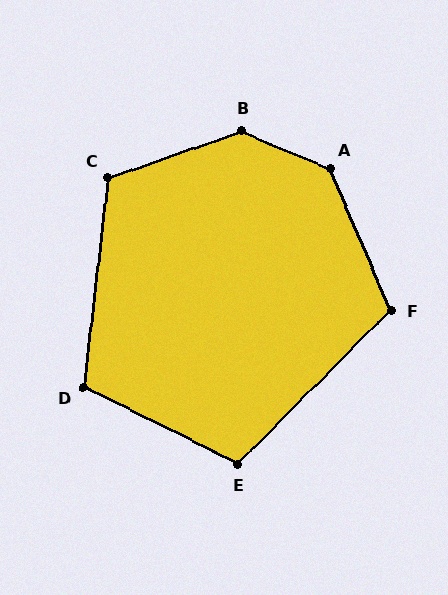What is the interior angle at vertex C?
Approximately 116 degrees (obtuse).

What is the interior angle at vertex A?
Approximately 136 degrees (obtuse).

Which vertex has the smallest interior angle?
E, at approximately 108 degrees.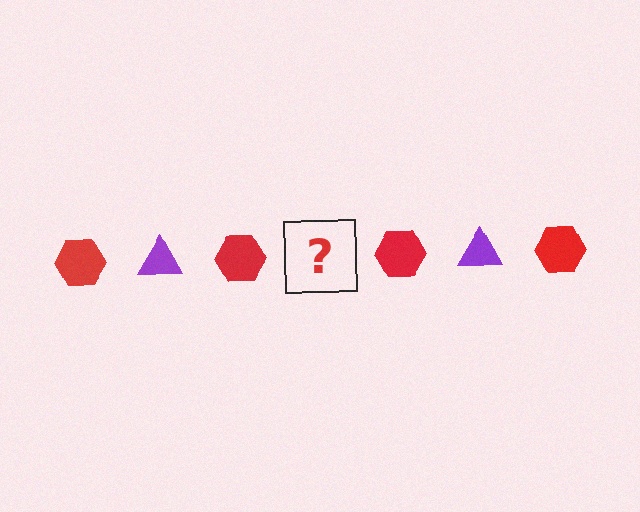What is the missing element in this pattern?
The missing element is a purple triangle.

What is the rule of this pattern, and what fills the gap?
The rule is that the pattern alternates between red hexagon and purple triangle. The gap should be filled with a purple triangle.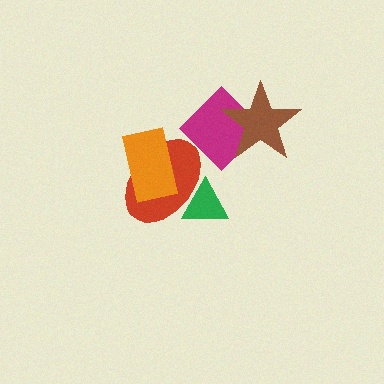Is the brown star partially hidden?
No, no other shape covers it.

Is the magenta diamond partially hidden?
Yes, it is partially covered by another shape.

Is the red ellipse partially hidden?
Yes, it is partially covered by another shape.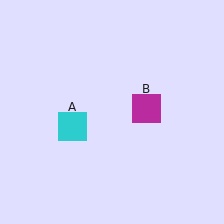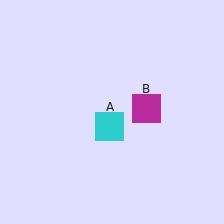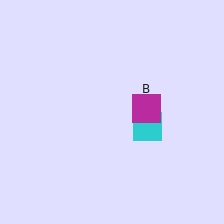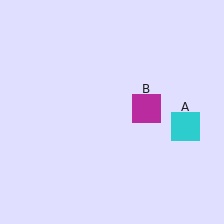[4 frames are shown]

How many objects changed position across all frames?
1 object changed position: cyan square (object A).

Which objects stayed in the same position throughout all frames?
Magenta square (object B) remained stationary.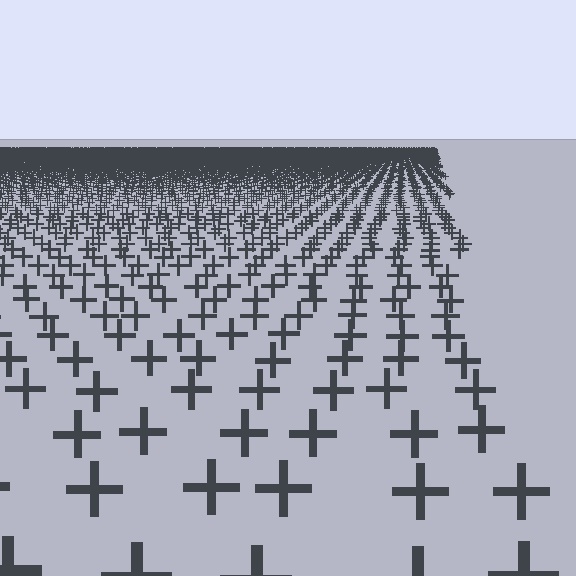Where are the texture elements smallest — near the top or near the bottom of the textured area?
Near the top.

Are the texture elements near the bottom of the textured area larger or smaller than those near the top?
Larger. Near the bottom, elements are closer to the viewer and appear at a bigger on-screen size.